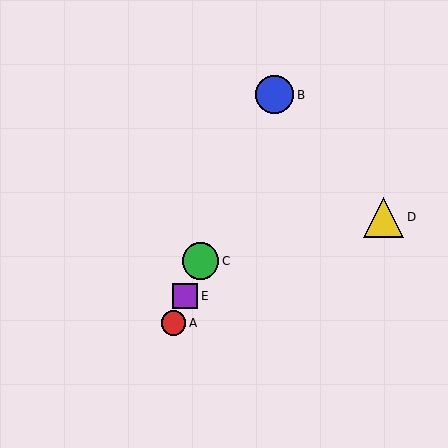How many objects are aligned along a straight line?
4 objects (A, B, C, E) are aligned along a straight line.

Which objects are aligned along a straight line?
Objects A, B, C, E are aligned along a straight line.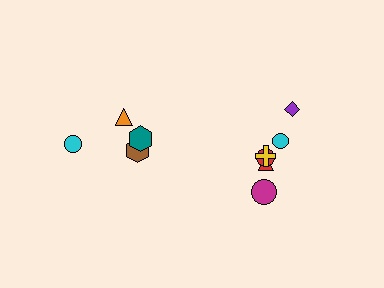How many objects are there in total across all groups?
There are 10 objects.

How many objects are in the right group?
There are 6 objects.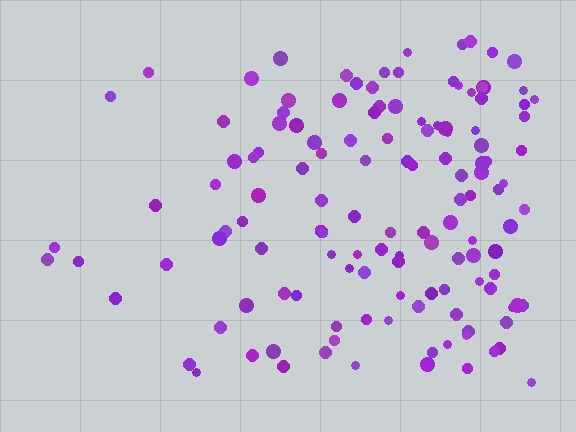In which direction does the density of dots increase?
From left to right, with the right side densest.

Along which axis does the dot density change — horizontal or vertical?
Horizontal.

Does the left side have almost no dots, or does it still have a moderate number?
Still a moderate number, just noticeably fewer than the right.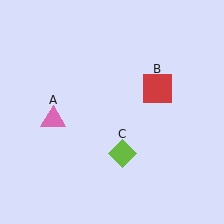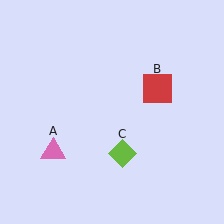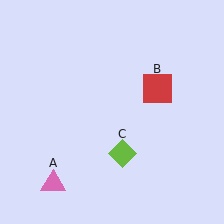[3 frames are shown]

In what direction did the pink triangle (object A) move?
The pink triangle (object A) moved down.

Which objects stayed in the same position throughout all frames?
Red square (object B) and lime diamond (object C) remained stationary.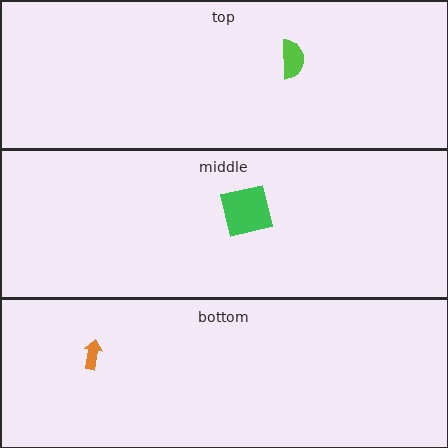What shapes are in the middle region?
The green square.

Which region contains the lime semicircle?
The top region.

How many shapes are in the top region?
1.